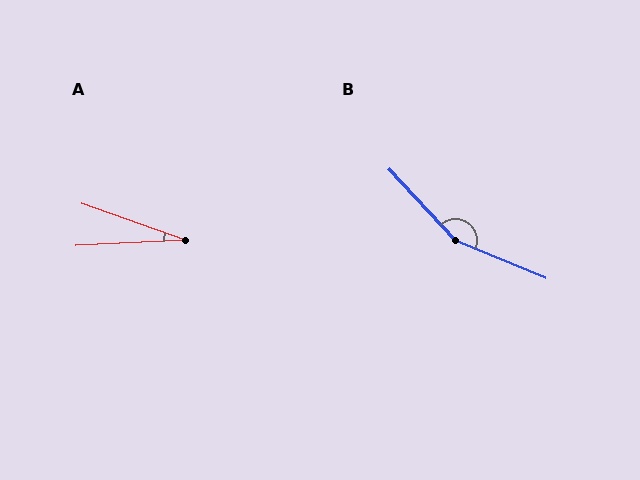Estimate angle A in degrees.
Approximately 22 degrees.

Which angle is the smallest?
A, at approximately 22 degrees.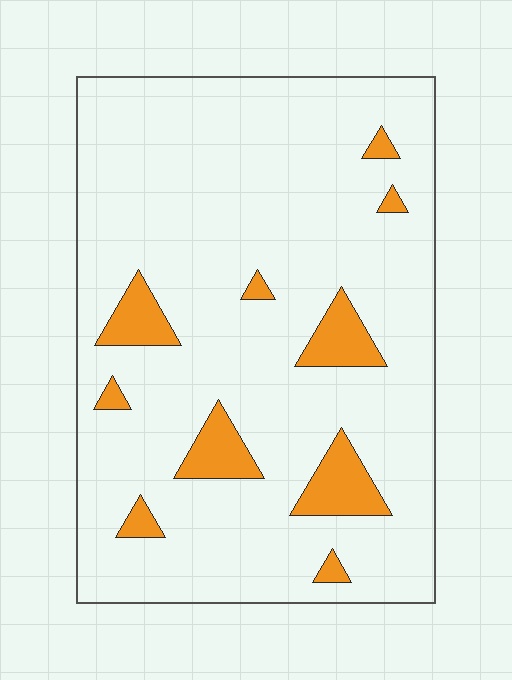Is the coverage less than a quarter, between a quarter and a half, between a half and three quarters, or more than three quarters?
Less than a quarter.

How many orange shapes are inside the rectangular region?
10.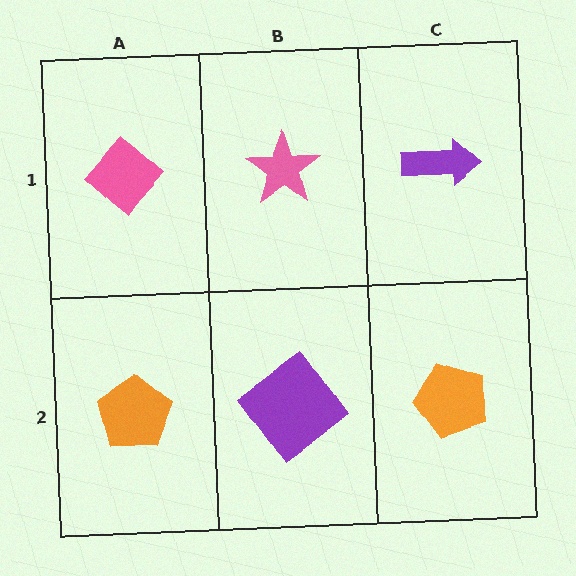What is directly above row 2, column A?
A pink diamond.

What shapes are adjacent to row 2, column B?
A pink star (row 1, column B), an orange pentagon (row 2, column A), an orange pentagon (row 2, column C).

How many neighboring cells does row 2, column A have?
2.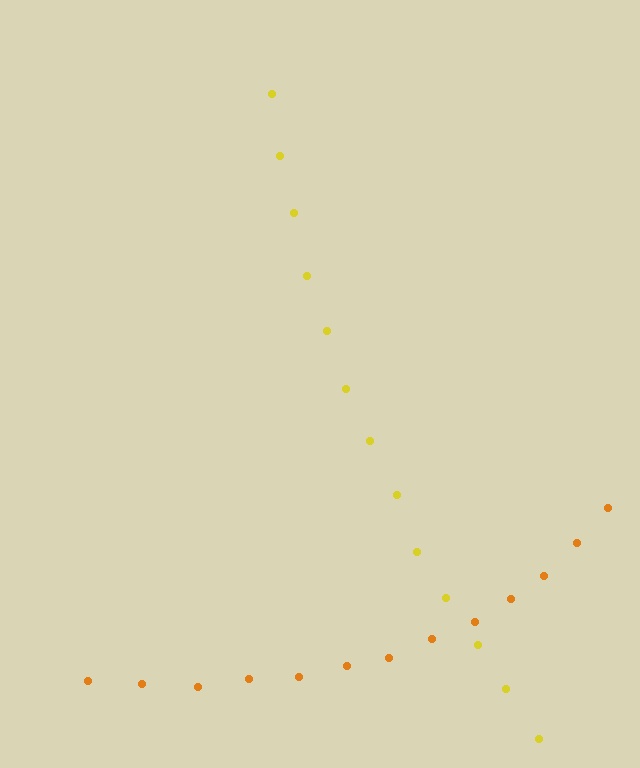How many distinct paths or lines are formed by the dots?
There are 2 distinct paths.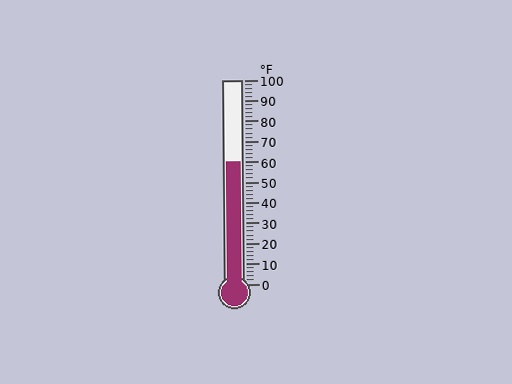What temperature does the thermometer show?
The thermometer shows approximately 60°F.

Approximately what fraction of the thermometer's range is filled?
The thermometer is filled to approximately 60% of its range.